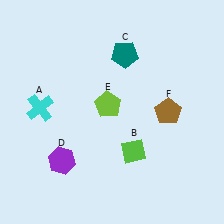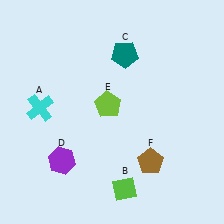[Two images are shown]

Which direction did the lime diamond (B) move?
The lime diamond (B) moved down.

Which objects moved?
The objects that moved are: the lime diamond (B), the brown pentagon (F).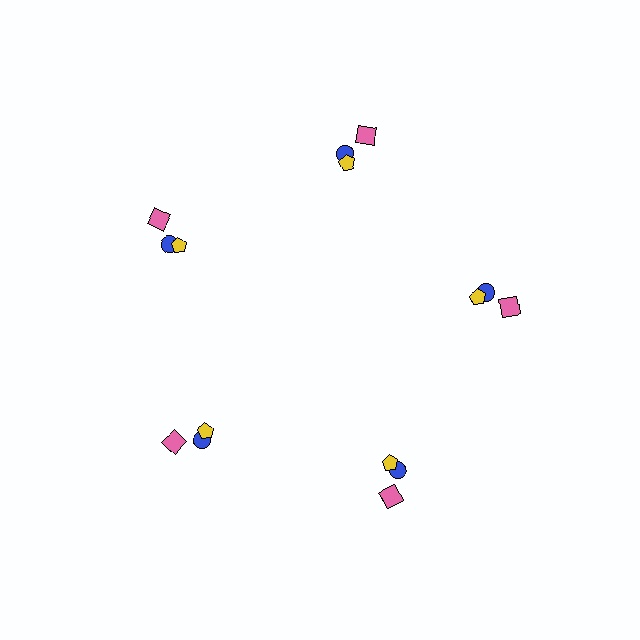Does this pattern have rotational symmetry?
Yes, this pattern has 5-fold rotational symmetry. It looks the same after rotating 72 degrees around the center.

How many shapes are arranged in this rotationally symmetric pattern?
There are 15 shapes, arranged in 5 groups of 3.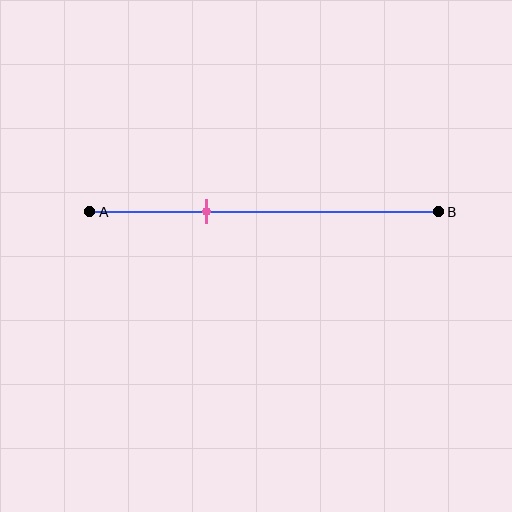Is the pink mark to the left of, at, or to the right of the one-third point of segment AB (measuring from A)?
The pink mark is approximately at the one-third point of segment AB.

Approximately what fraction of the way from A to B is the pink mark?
The pink mark is approximately 35% of the way from A to B.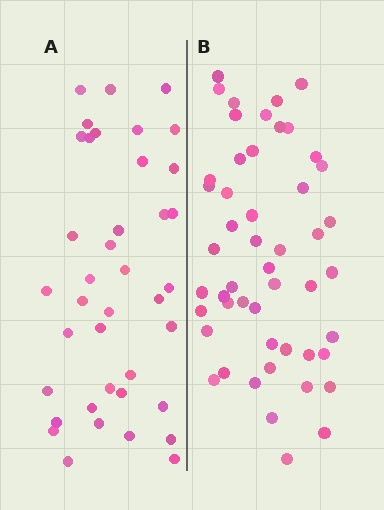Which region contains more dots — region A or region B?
Region B (the right region) has more dots.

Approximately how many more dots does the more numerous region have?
Region B has roughly 12 or so more dots than region A.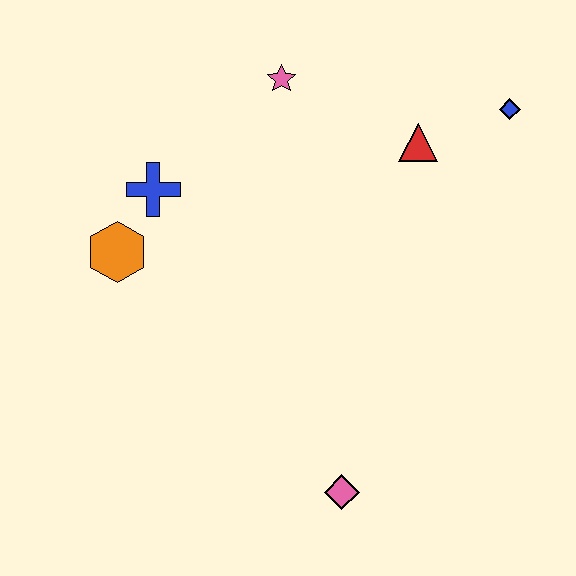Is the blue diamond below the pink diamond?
No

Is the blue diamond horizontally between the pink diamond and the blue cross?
No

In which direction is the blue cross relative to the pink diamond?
The blue cross is above the pink diamond.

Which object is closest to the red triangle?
The blue diamond is closest to the red triangle.